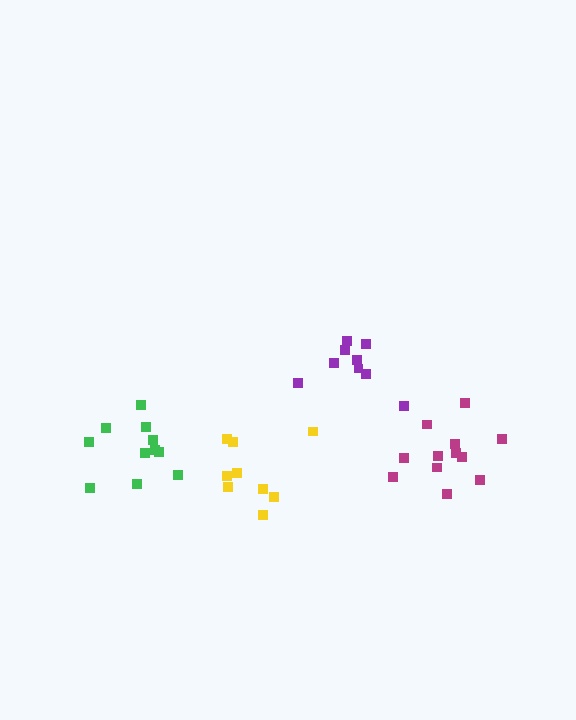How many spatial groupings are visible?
There are 4 spatial groupings.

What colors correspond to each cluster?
The clusters are colored: yellow, magenta, green, purple.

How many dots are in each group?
Group 1: 9 dots, Group 2: 12 dots, Group 3: 11 dots, Group 4: 9 dots (41 total).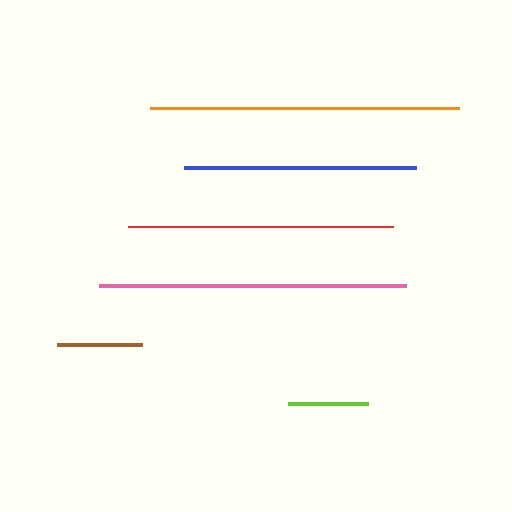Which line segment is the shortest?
The lime line is the shortest at approximately 81 pixels.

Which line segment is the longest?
The orange line is the longest at approximately 309 pixels.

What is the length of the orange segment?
The orange segment is approximately 309 pixels long.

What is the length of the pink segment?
The pink segment is approximately 307 pixels long.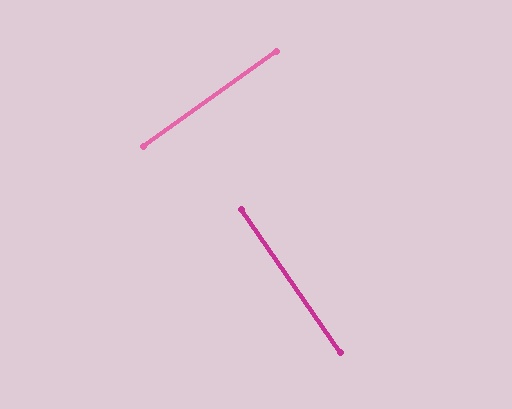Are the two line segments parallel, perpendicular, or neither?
Perpendicular — they meet at approximately 89°.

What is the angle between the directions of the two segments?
Approximately 89 degrees.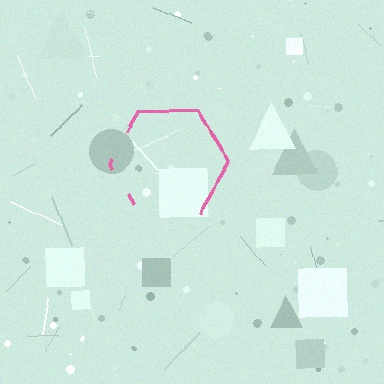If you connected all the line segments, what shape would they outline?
They would outline a hexagon.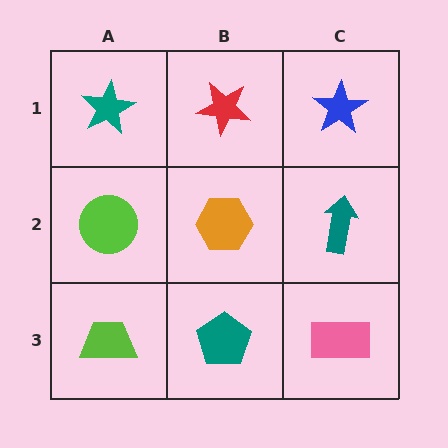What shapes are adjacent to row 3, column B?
An orange hexagon (row 2, column B), a lime trapezoid (row 3, column A), a pink rectangle (row 3, column C).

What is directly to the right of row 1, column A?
A red star.